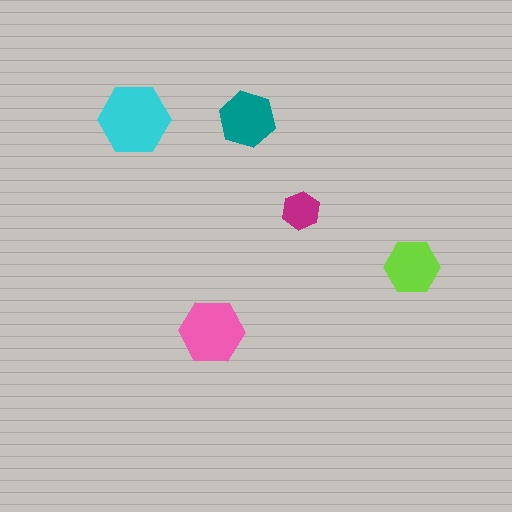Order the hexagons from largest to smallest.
the cyan one, the pink one, the teal one, the lime one, the magenta one.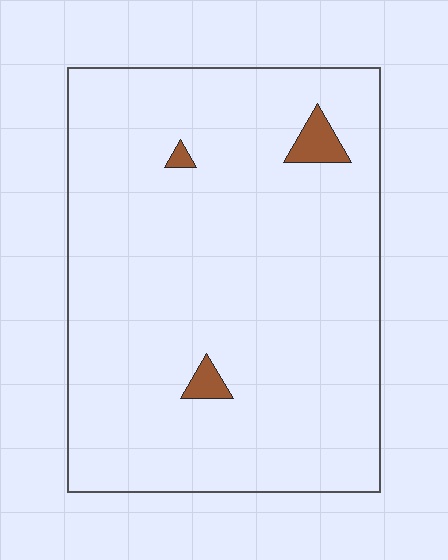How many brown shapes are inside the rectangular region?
3.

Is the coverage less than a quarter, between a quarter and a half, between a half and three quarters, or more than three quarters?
Less than a quarter.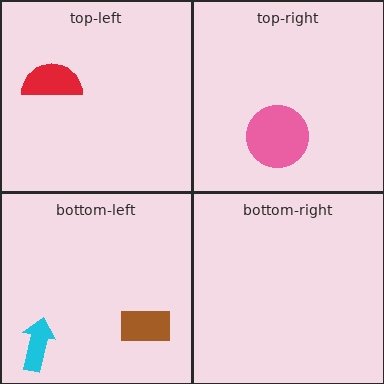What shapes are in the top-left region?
The red semicircle.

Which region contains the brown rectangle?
The bottom-left region.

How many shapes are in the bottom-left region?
2.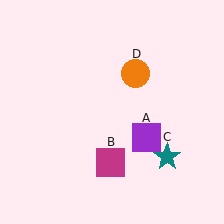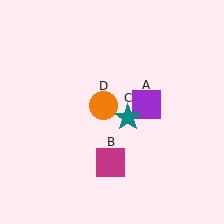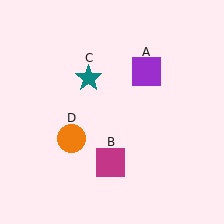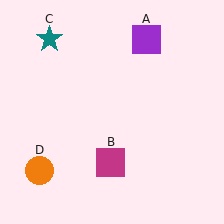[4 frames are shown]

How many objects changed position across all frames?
3 objects changed position: purple square (object A), teal star (object C), orange circle (object D).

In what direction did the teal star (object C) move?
The teal star (object C) moved up and to the left.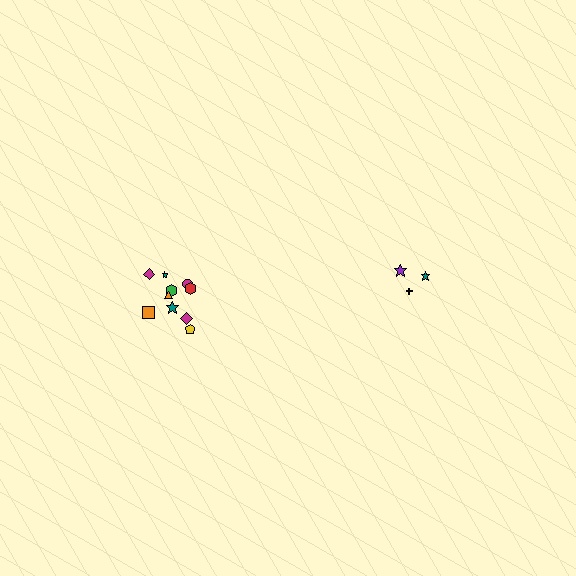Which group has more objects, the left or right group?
The left group.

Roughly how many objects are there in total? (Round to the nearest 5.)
Roughly 15 objects in total.